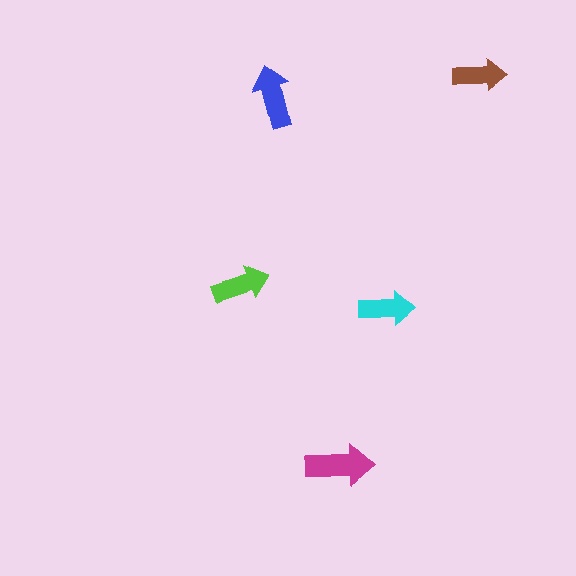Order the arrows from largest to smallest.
the magenta one, the blue one, the lime one, the cyan one, the brown one.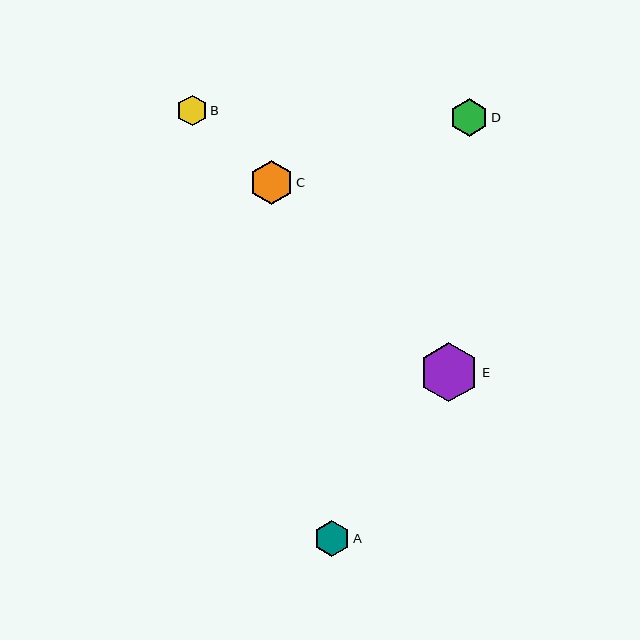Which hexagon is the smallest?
Hexagon B is the smallest with a size of approximately 31 pixels.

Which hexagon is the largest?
Hexagon E is the largest with a size of approximately 60 pixels.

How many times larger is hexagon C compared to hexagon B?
Hexagon C is approximately 1.4 times the size of hexagon B.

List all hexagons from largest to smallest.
From largest to smallest: E, C, D, A, B.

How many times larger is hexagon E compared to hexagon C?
Hexagon E is approximately 1.4 times the size of hexagon C.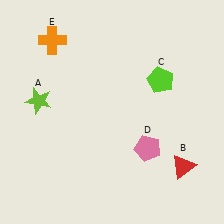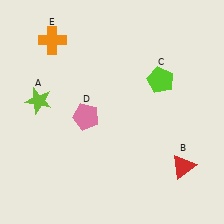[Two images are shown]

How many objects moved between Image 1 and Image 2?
1 object moved between the two images.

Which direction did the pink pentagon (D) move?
The pink pentagon (D) moved left.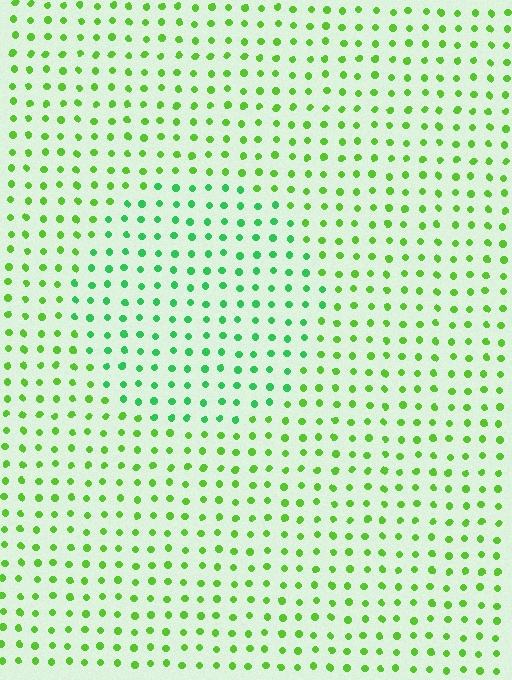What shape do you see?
I see a circle.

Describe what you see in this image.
The image is filled with small lime elements in a uniform arrangement. A circle-shaped region is visible where the elements are tinted to a slightly different hue, forming a subtle color boundary.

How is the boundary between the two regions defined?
The boundary is defined purely by a slight shift in hue (about 33 degrees). Spacing, size, and orientation are identical on both sides.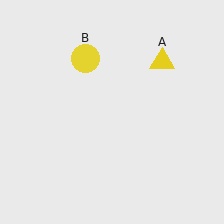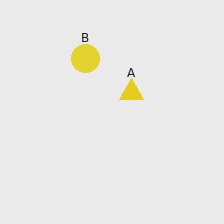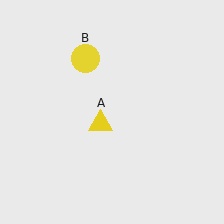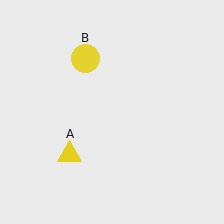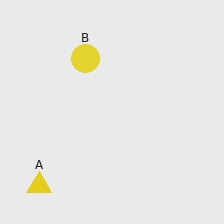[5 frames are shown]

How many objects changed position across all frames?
1 object changed position: yellow triangle (object A).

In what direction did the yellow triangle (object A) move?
The yellow triangle (object A) moved down and to the left.